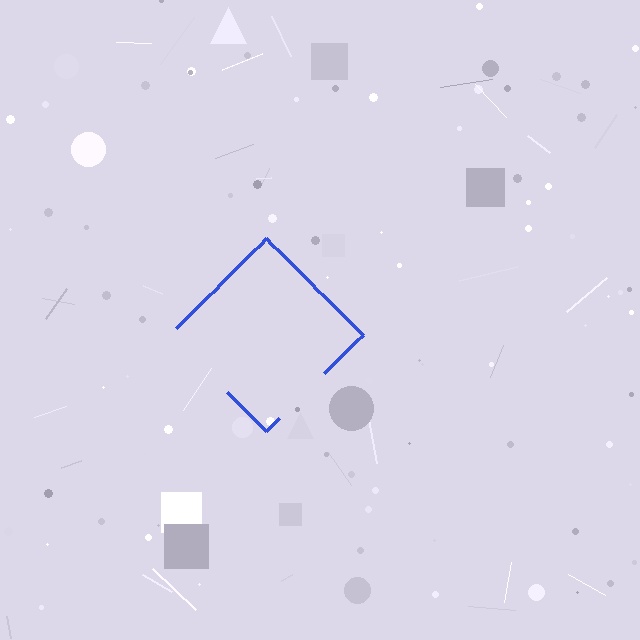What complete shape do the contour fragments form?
The contour fragments form a diamond.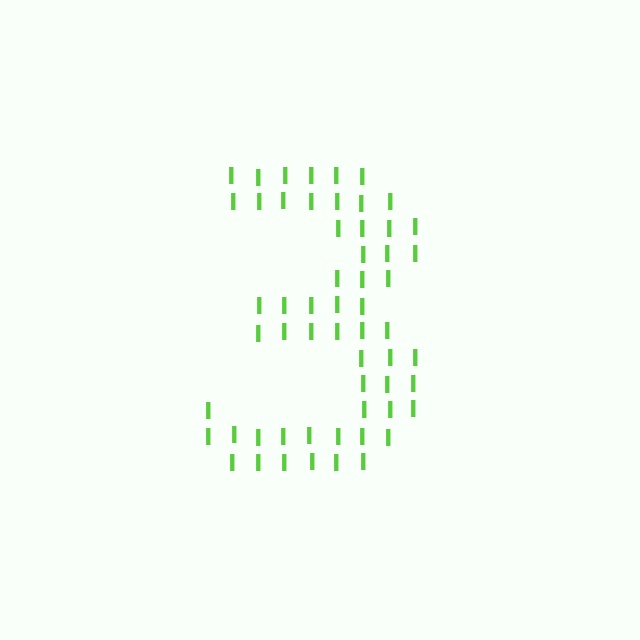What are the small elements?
The small elements are letter I's.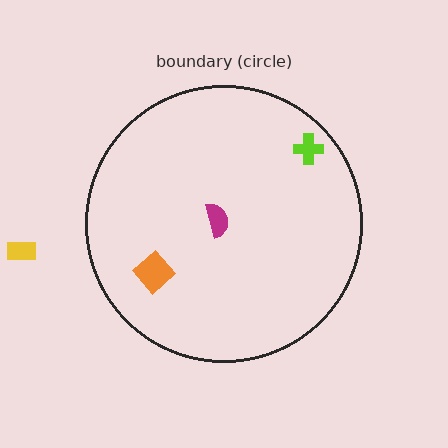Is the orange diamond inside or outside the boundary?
Inside.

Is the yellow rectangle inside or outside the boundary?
Outside.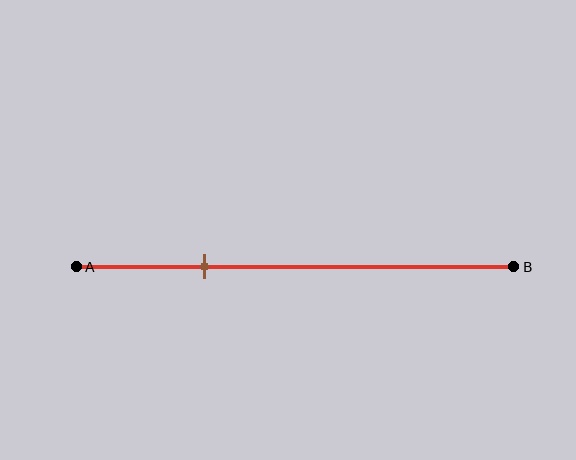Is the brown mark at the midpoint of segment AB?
No, the mark is at about 30% from A, not at the 50% midpoint.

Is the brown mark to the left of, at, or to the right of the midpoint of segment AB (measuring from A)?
The brown mark is to the left of the midpoint of segment AB.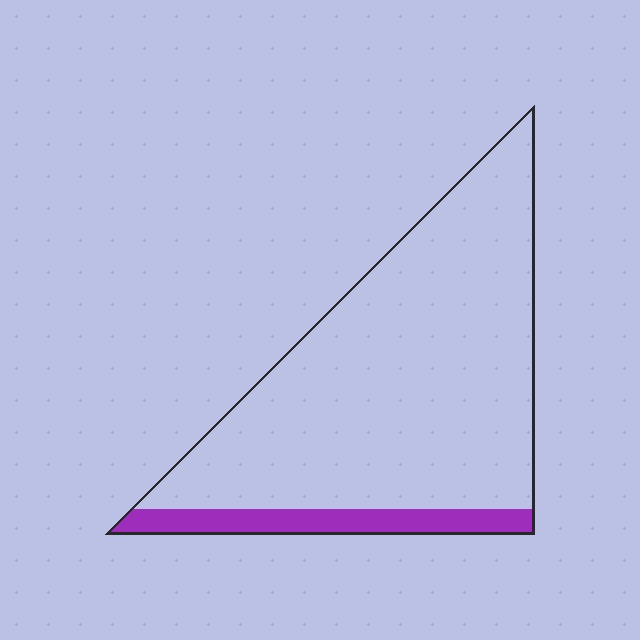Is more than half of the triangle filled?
No.